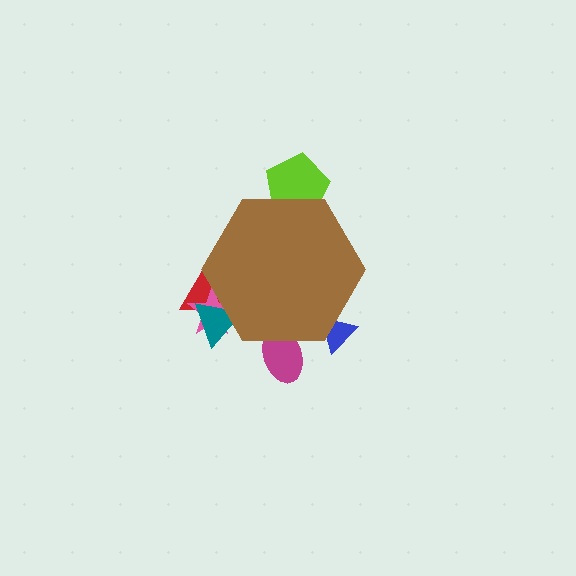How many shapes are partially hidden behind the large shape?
6 shapes are partially hidden.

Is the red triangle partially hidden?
Yes, the red triangle is partially hidden behind the brown hexagon.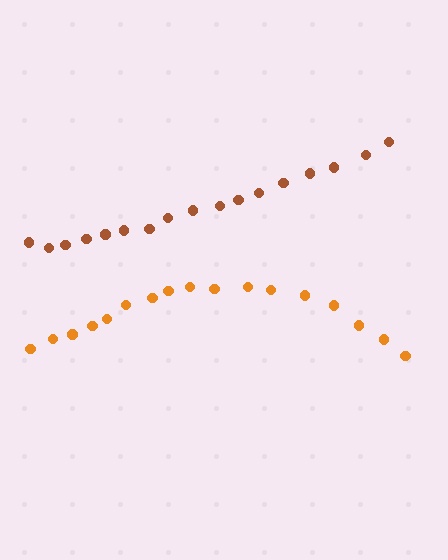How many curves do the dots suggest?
There are 2 distinct paths.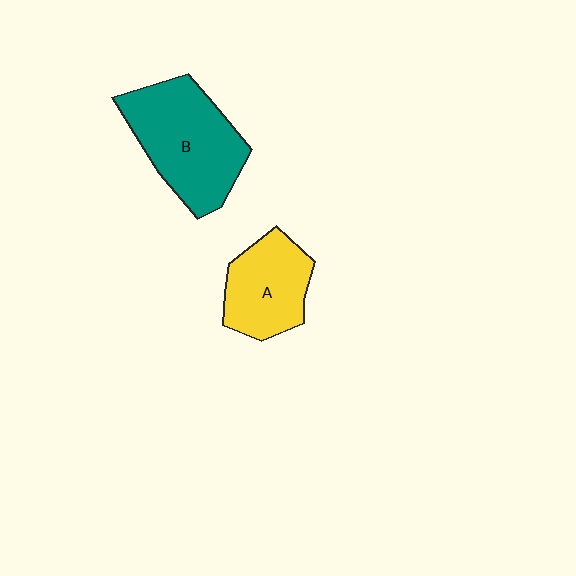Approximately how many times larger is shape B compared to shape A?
Approximately 1.5 times.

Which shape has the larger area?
Shape B (teal).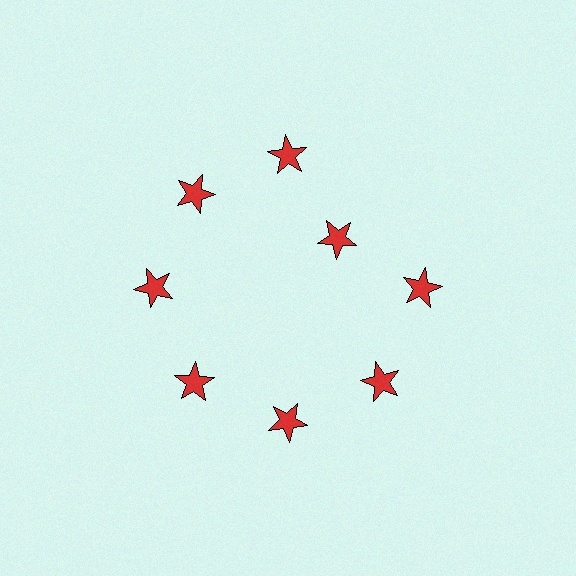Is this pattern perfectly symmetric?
No. The 8 red stars are arranged in a ring, but one element near the 2 o'clock position is pulled inward toward the center, breaking the 8-fold rotational symmetry.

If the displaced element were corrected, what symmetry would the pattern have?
It would have 8-fold rotational symmetry — the pattern would map onto itself every 45 degrees.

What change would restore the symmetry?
The symmetry would be restored by moving it outward, back onto the ring so that all 8 stars sit at equal angles and equal distance from the center.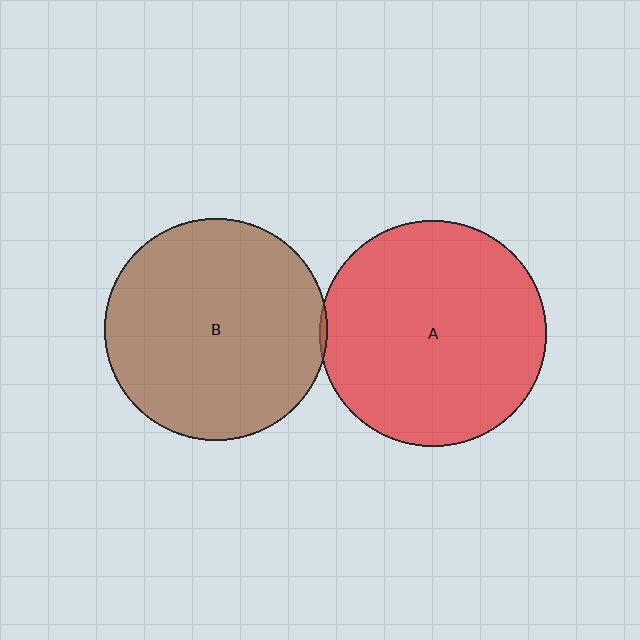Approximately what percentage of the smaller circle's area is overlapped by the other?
Approximately 5%.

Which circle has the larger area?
Circle A (red).